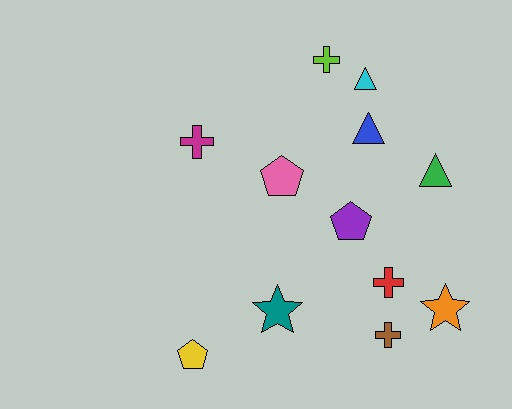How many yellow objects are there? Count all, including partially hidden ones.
There is 1 yellow object.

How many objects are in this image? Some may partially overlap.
There are 12 objects.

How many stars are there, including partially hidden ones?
There are 2 stars.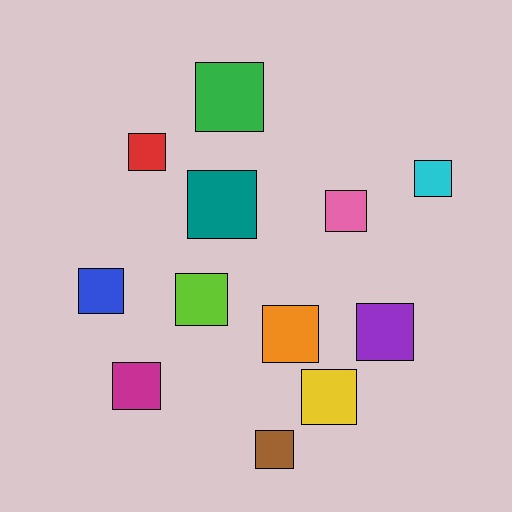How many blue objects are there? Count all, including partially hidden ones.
There is 1 blue object.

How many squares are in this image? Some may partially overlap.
There are 12 squares.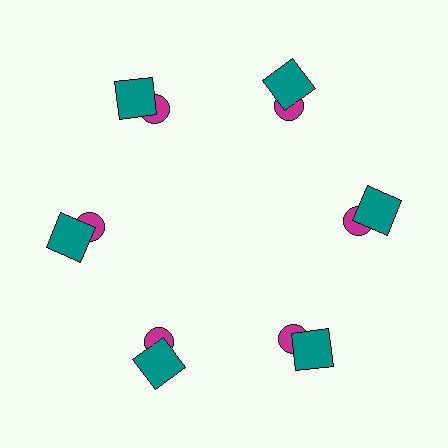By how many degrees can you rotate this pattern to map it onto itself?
The pattern maps onto itself every 60 degrees of rotation.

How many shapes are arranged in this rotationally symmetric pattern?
There are 12 shapes, arranged in 6 groups of 2.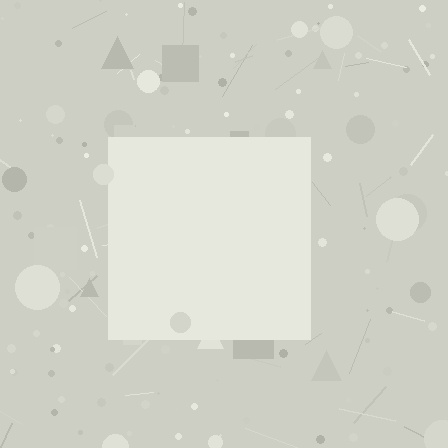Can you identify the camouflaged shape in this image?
The camouflaged shape is a square.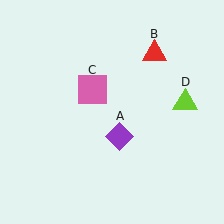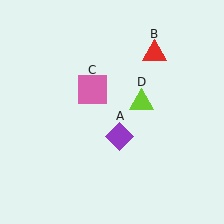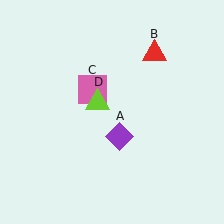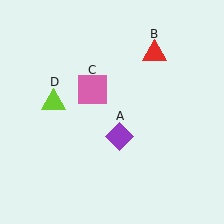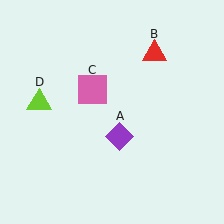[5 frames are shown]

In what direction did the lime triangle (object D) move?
The lime triangle (object D) moved left.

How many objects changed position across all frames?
1 object changed position: lime triangle (object D).